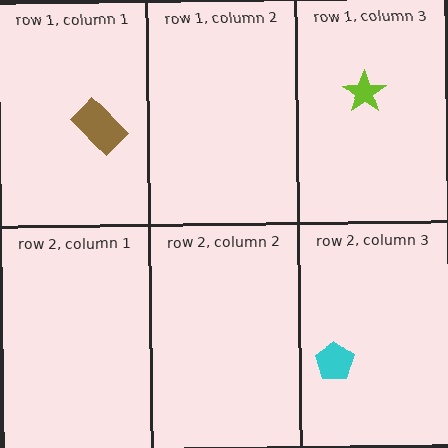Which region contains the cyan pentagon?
The row 2, column 3 region.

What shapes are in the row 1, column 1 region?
The brown rectangle.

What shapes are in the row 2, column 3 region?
The cyan pentagon.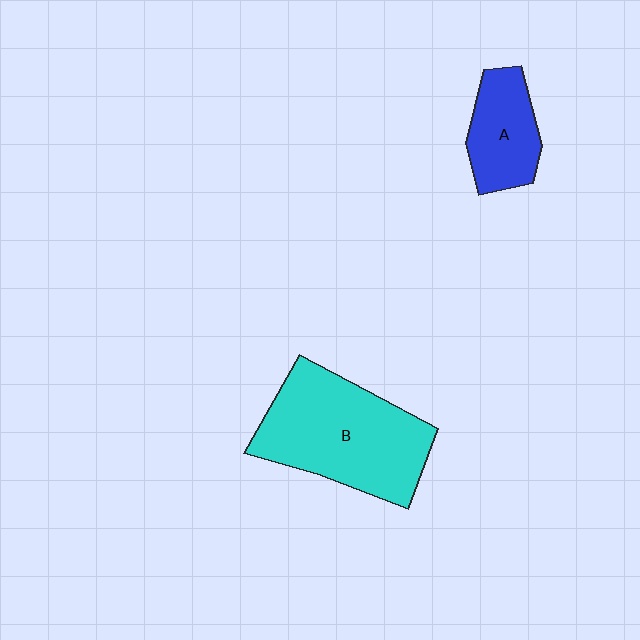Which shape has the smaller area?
Shape A (blue).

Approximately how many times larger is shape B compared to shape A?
Approximately 2.2 times.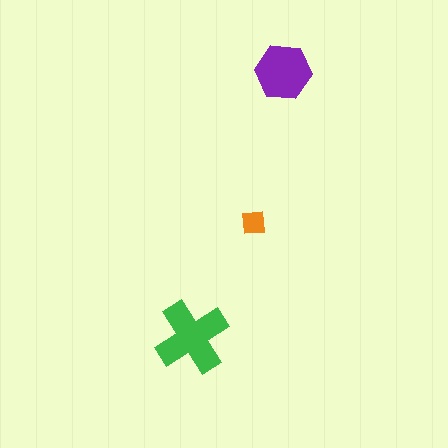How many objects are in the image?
There are 3 objects in the image.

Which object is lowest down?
The green cross is bottommost.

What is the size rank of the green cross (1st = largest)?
1st.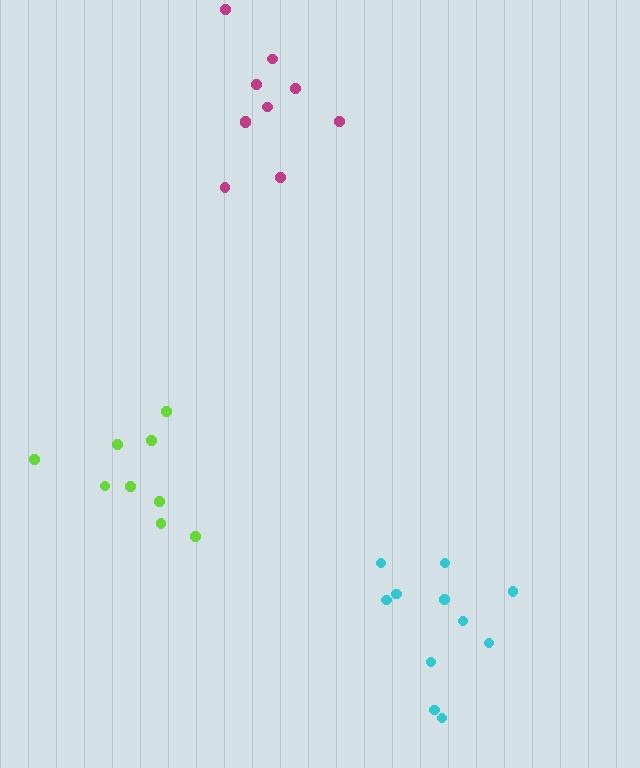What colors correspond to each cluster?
The clusters are colored: cyan, lime, magenta.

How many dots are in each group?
Group 1: 11 dots, Group 2: 9 dots, Group 3: 10 dots (30 total).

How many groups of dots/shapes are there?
There are 3 groups.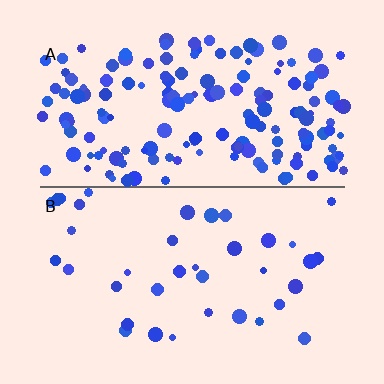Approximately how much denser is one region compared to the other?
Approximately 4.1× — region A over region B.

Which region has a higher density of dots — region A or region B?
A (the top).